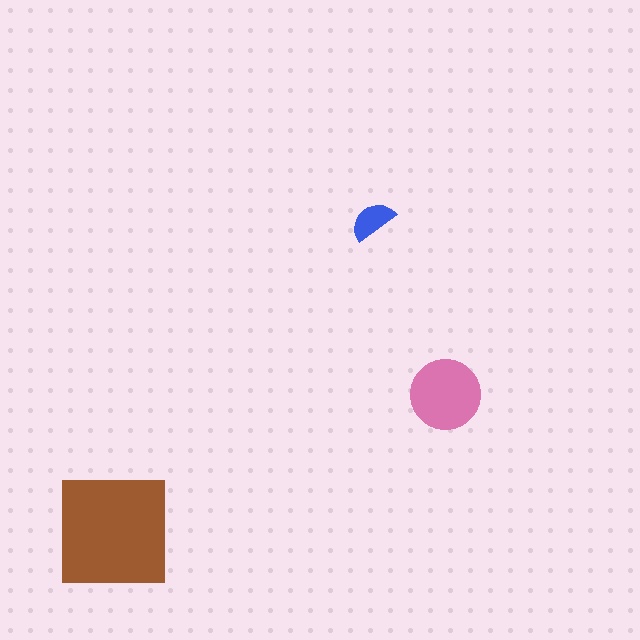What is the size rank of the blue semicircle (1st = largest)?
3rd.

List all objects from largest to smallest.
The brown square, the pink circle, the blue semicircle.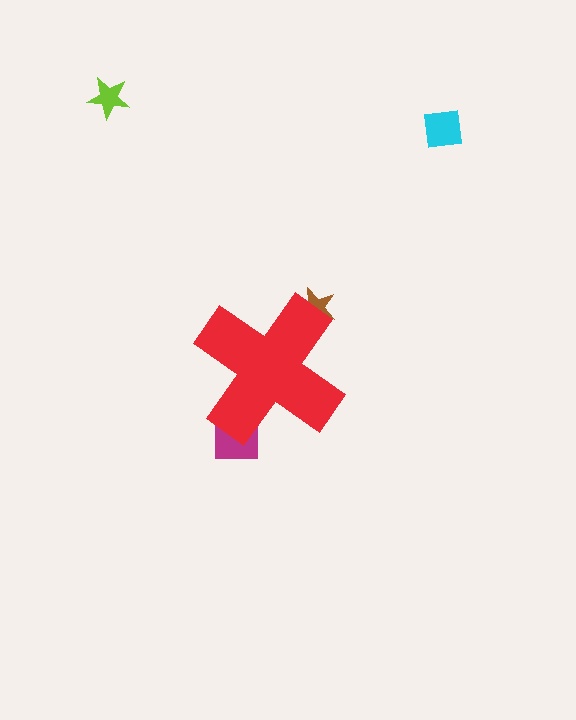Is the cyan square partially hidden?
No, the cyan square is fully visible.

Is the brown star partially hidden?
Yes, the brown star is partially hidden behind the red cross.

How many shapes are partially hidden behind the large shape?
2 shapes are partially hidden.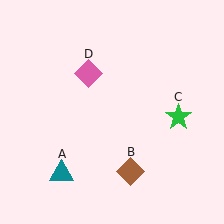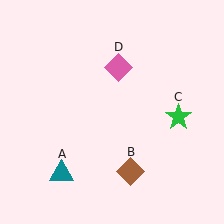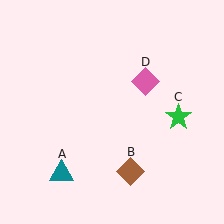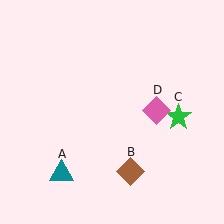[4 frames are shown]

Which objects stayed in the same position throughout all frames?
Teal triangle (object A) and brown diamond (object B) and green star (object C) remained stationary.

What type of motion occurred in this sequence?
The pink diamond (object D) rotated clockwise around the center of the scene.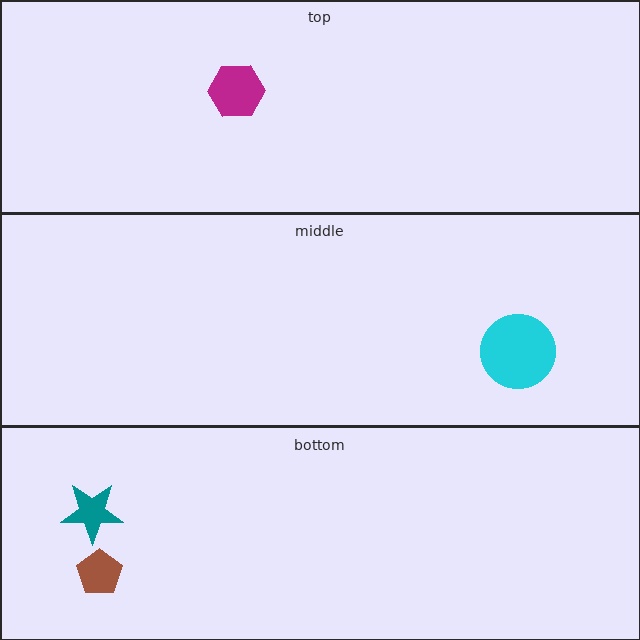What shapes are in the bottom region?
The brown pentagon, the teal star.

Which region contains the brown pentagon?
The bottom region.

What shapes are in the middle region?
The cyan circle.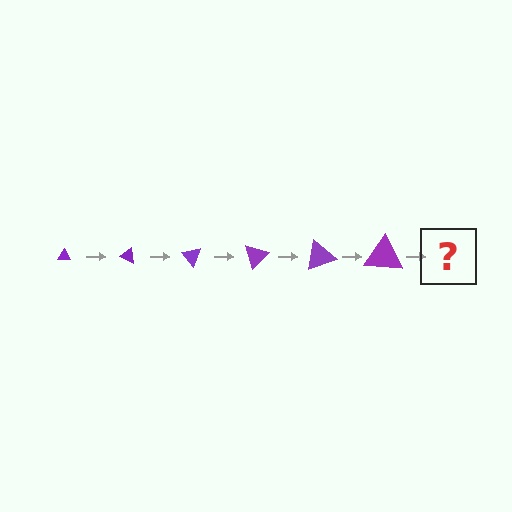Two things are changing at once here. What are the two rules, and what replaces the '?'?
The two rules are that the triangle grows larger each step and it rotates 25 degrees each step. The '?' should be a triangle, larger than the previous one and rotated 150 degrees from the start.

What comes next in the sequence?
The next element should be a triangle, larger than the previous one and rotated 150 degrees from the start.